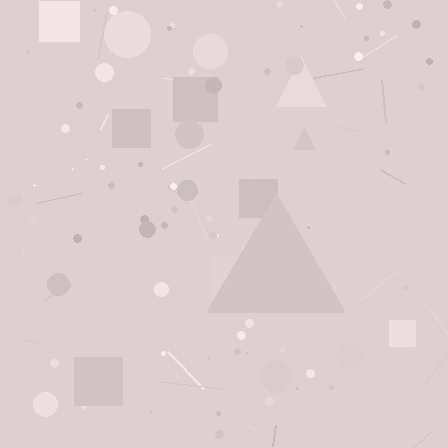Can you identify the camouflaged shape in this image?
The camouflaged shape is a triangle.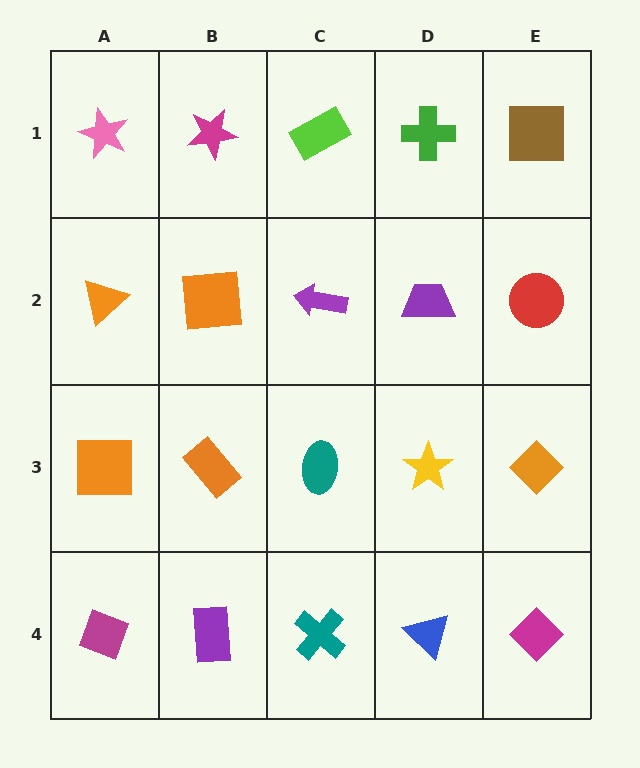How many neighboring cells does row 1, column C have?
3.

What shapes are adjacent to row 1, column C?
A purple arrow (row 2, column C), a magenta star (row 1, column B), a green cross (row 1, column D).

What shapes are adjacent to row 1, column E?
A red circle (row 2, column E), a green cross (row 1, column D).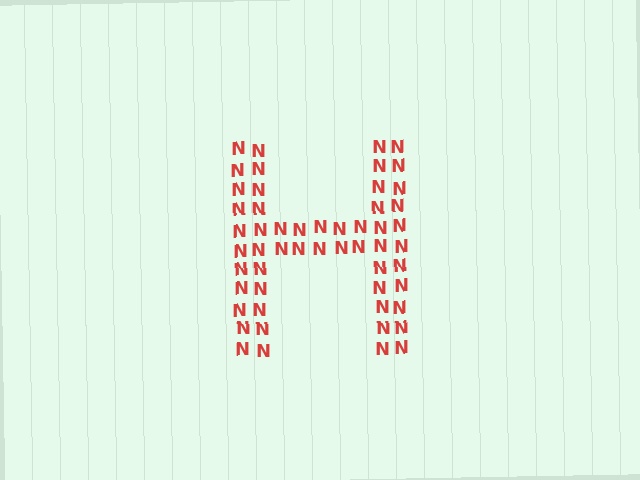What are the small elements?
The small elements are letter N's.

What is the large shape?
The large shape is the letter H.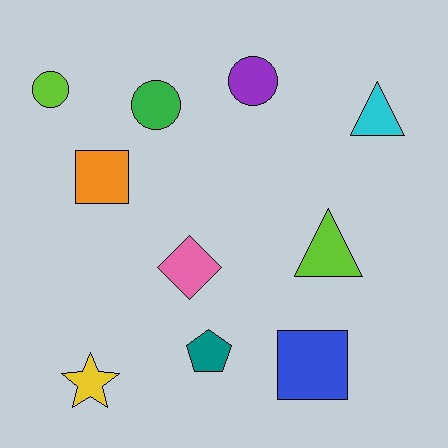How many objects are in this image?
There are 10 objects.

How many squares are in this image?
There are 2 squares.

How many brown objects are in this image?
There are no brown objects.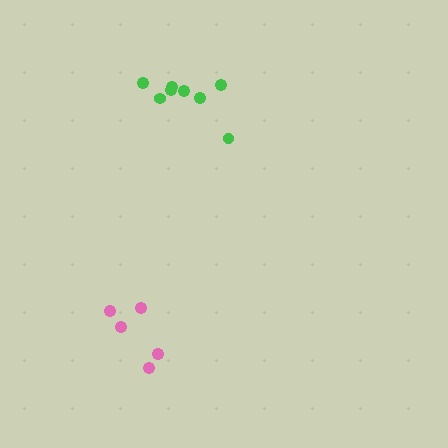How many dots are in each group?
Group 1: 8 dots, Group 2: 5 dots (13 total).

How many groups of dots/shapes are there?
There are 2 groups.